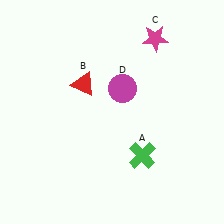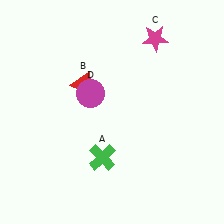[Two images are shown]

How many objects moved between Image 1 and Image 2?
2 objects moved between the two images.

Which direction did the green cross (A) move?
The green cross (A) moved left.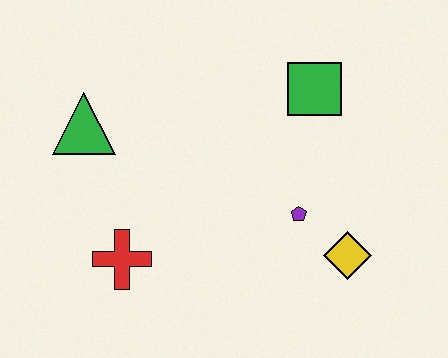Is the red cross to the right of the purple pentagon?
No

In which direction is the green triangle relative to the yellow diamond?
The green triangle is to the left of the yellow diamond.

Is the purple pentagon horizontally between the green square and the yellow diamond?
No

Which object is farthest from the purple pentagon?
The green triangle is farthest from the purple pentagon.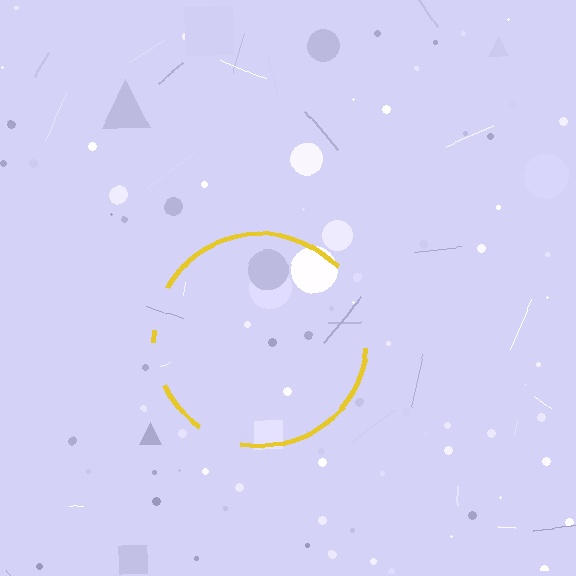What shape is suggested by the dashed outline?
The dashed outline suggests a circle.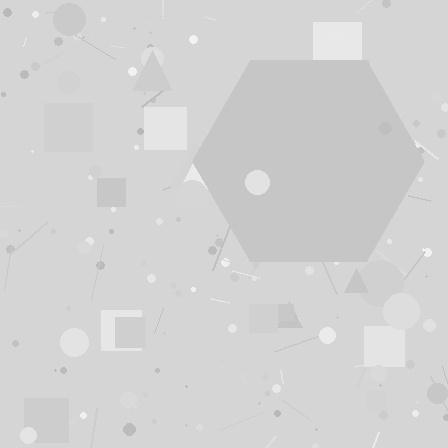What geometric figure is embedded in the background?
A hexagon is embedded in the background.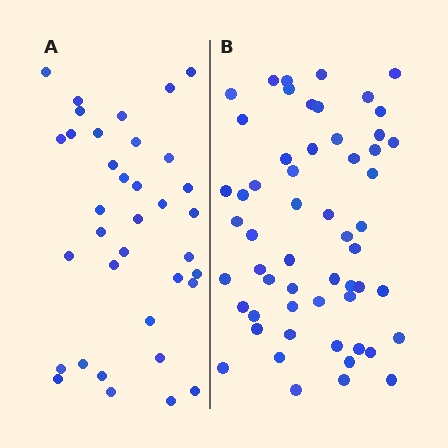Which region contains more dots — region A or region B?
Region B (the right region) has more dots.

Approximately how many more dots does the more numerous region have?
Region B has approximately 20 more dots than region A.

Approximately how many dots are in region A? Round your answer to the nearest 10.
About 40 dots. (The exact count is 36, which rounds to 40.)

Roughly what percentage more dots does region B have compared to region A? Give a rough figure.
About 55% more.